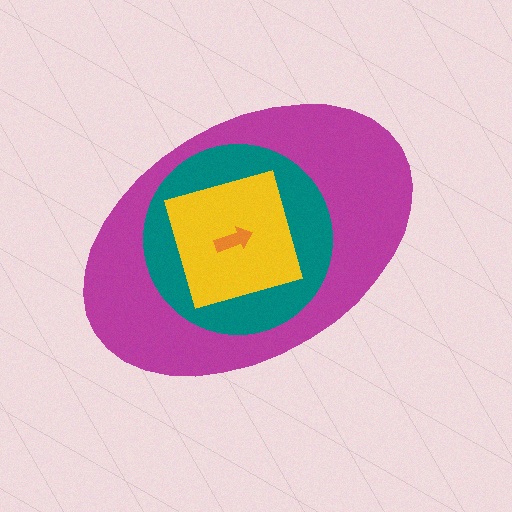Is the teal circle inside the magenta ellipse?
Yes.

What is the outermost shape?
The magenta ellipse.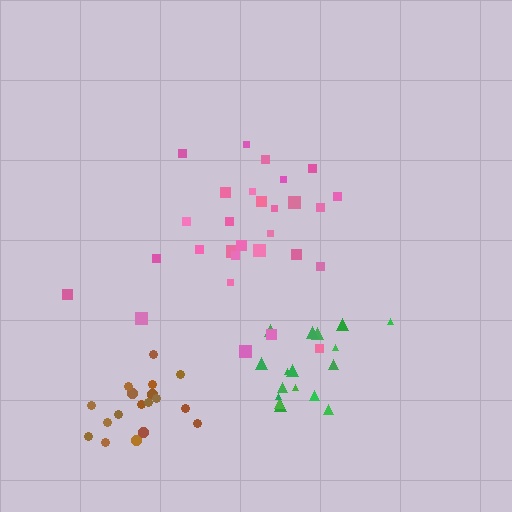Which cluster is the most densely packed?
Green.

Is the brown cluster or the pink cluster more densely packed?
Brown.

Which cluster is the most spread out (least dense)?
Pink.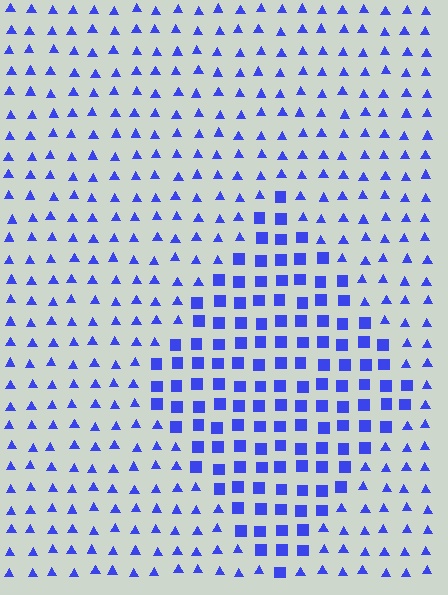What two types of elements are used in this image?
The image uses squares inside the diamond region and triangles outside it.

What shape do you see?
I see a diamond.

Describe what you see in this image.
The image is filled with small blue elements arranged in a uniform grid. A diamond-shaped region contains squares, while the surrounding area contains triangles. The boundary is defined purely by the change in element shape.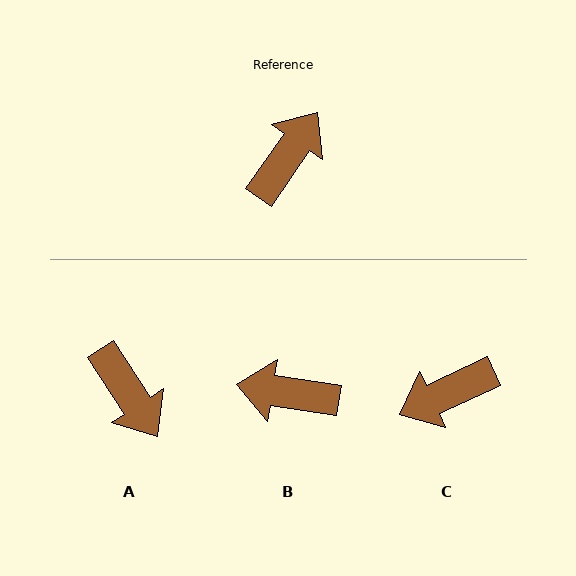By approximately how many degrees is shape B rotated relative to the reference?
Approximately 116 degrees counter-clockwise.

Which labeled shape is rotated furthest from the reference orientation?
C, about 150 degrees away.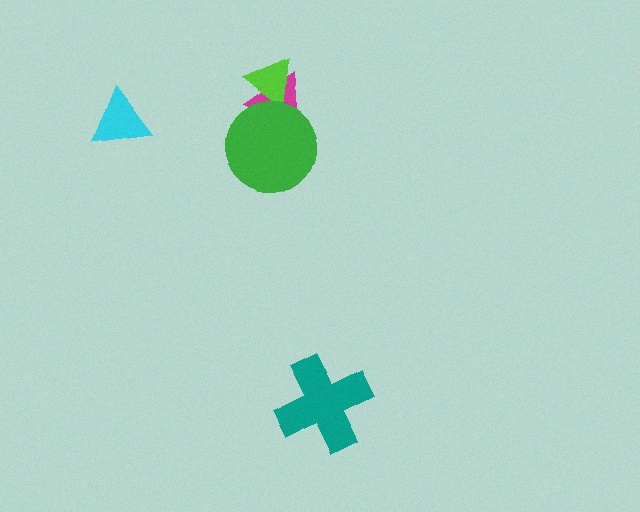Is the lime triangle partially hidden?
Yes, it is partially covered by another shape.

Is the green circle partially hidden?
No, no other shape covers it.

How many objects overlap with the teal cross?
0 objects overlap with the teal cross.